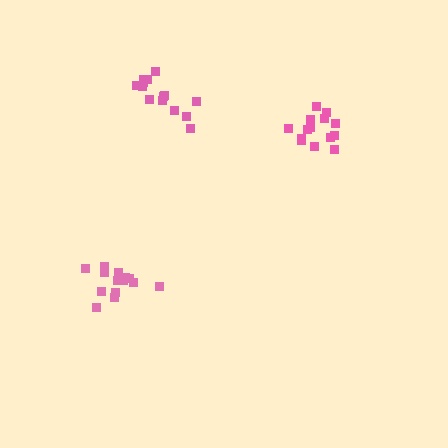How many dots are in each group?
Group 1: 14 dots, Group 2: 15 dots, Group 3: 14 dots (43 total).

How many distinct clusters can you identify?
There are 3 distinct clusters.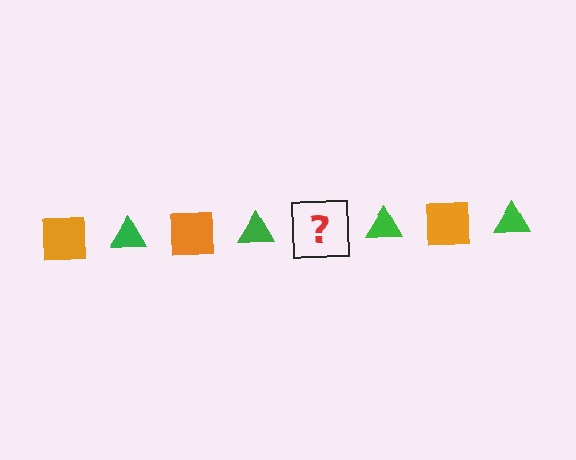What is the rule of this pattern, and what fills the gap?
The rule is that the pattern alternates between orange square and green triangle. The gap should be filled with an orange square.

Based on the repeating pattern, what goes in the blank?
The blank should be an orange square.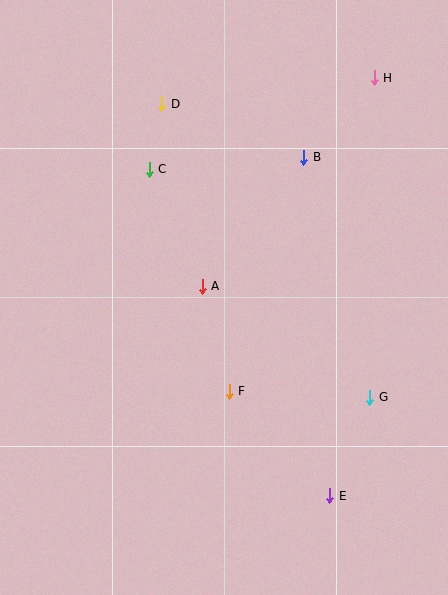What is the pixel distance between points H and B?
The distance between H and B is 107 pixels.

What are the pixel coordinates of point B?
Point B is at (304, 157).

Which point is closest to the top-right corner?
Point H is closest to the top-right corner.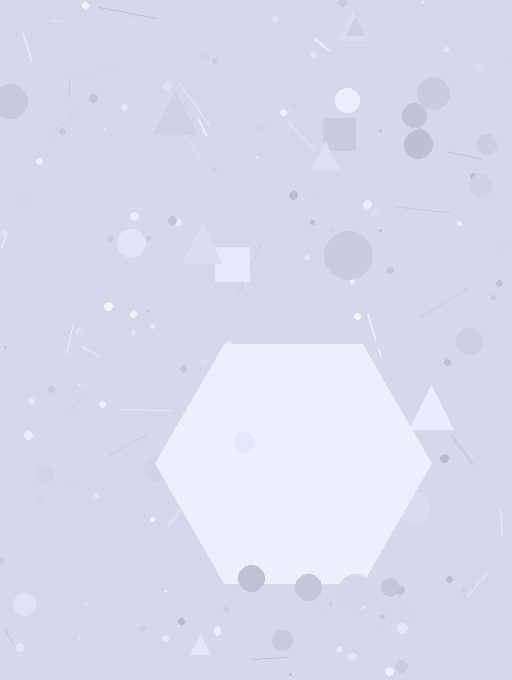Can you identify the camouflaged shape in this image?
The camouflaged shape is a hexagon.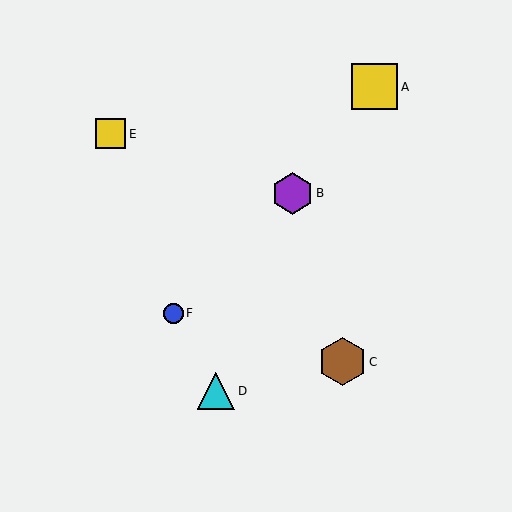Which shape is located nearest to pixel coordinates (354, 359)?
The brown hexagon (labeled C) at (342, 362) is nearest to that location.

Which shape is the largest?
The brown hexagon (labeled C) is the largest.